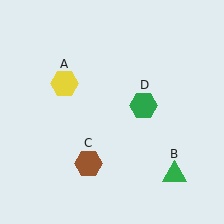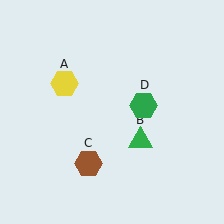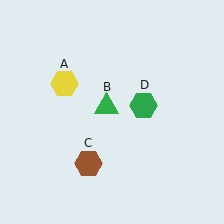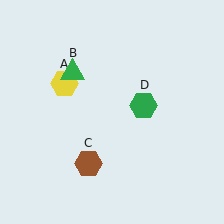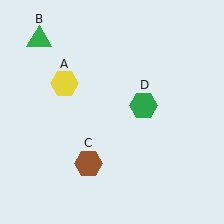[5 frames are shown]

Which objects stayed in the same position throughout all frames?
Yellow hexagon (object A) and brown hexagon (object C) and green hexagon (object D) remained stationary.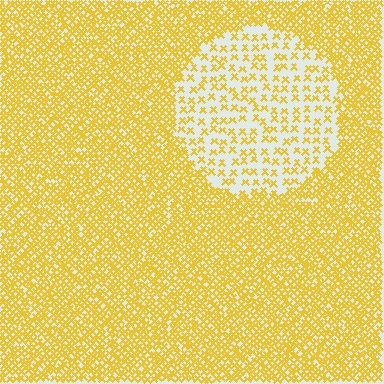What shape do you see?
I see a circle.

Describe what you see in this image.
The image contains small yellow elements arranged at two different densities. A circle-shaped region is visible where the elements are less densely packed than the surrounding area.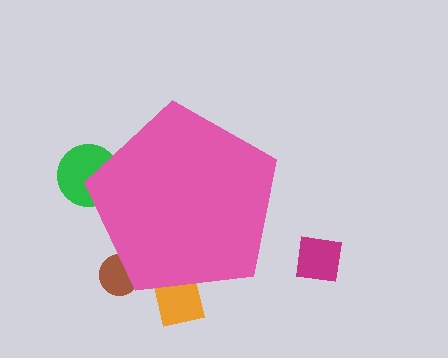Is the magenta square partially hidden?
No, the magenta square is fully visible.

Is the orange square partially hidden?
Yes, the orange square is partially hidden behind the pink pentagon.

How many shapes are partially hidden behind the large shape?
3 shapes are partially hidden.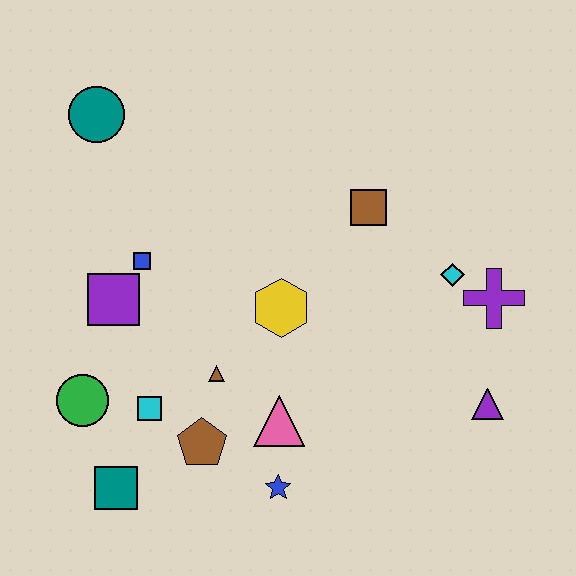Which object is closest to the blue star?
The pink triangle is closest to the blue star.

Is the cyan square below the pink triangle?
No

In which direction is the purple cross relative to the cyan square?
The purple cross is to the right of the cyan square.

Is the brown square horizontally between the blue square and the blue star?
No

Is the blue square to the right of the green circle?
Yes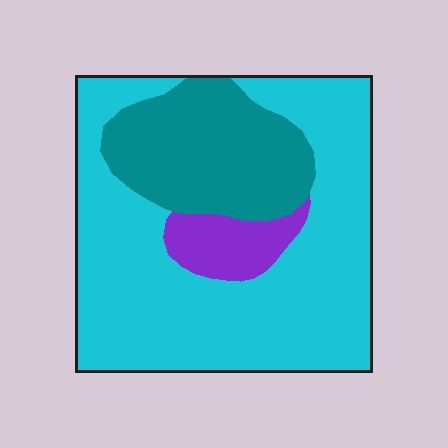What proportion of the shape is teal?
Teal covers 26% of the shape.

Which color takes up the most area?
Cyan, at roughly 65%.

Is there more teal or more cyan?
Cyan.